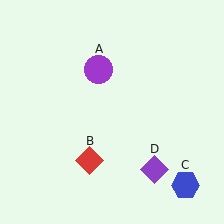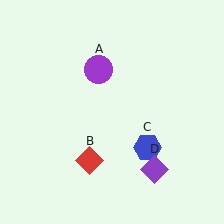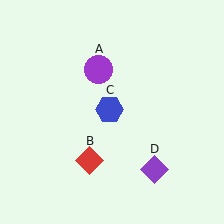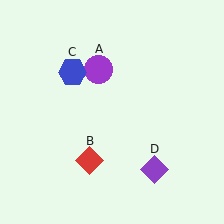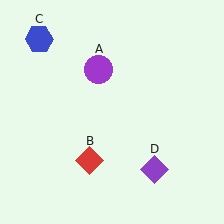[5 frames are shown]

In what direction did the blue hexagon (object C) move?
The blue hexagon (object C) moved up and to the left.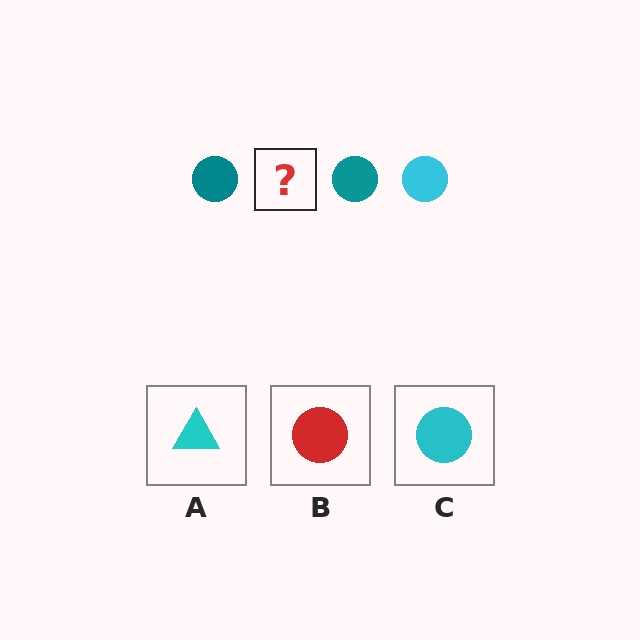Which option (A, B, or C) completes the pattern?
C.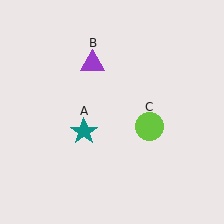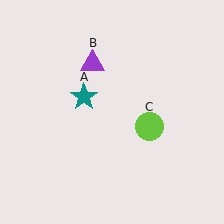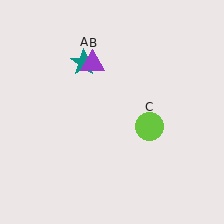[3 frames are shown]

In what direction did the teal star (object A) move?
The teal star (object A) moved up.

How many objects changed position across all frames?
1 object changed position: teal star (object A).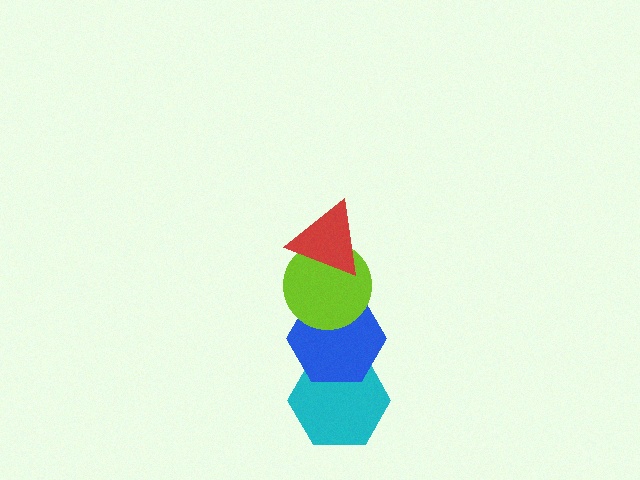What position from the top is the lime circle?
The lime circle is 2nd from the top.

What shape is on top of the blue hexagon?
The lime circle is on top of the blue hexagon.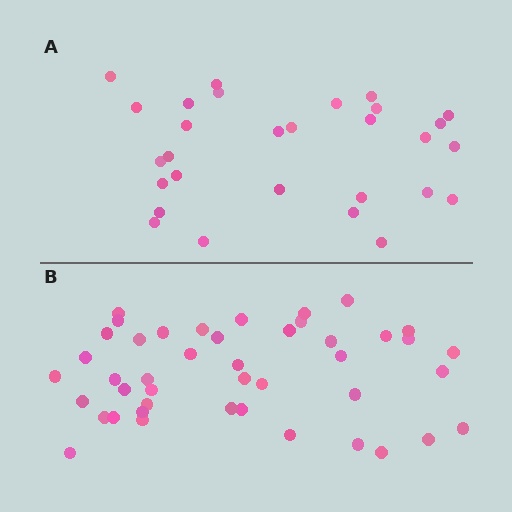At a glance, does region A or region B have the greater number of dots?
Region B (the bottom region) has more dots.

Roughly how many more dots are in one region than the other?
Region B has approximately 15 more dots than region A.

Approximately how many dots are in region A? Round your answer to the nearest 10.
About 30 dots. (The exact count is 29, which rounds to 30.)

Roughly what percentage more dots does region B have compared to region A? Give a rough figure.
About 50% more.